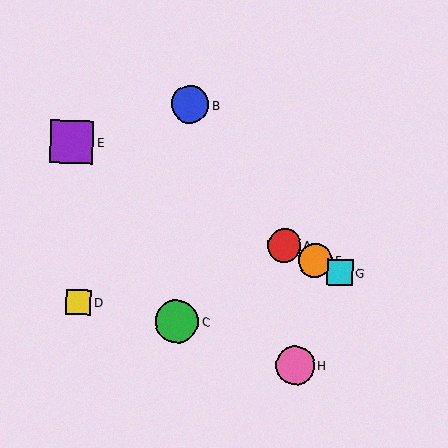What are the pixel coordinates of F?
Object F is at (315, 260).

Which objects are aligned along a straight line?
Objects A, E, F, G are aligned along a straight line.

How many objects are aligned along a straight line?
4 objects (A, E, F, G) are aligned along a straight line.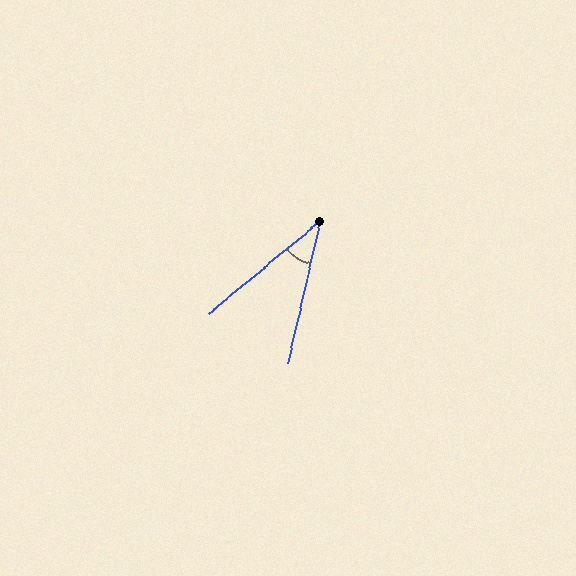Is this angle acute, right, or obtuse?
It is acute.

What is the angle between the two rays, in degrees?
Approximately 38 degrees.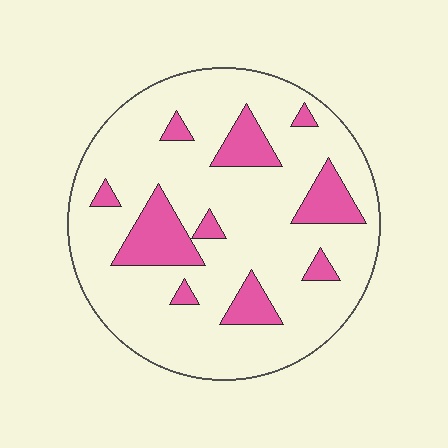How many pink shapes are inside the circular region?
10.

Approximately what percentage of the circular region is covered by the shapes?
Approximately 20%.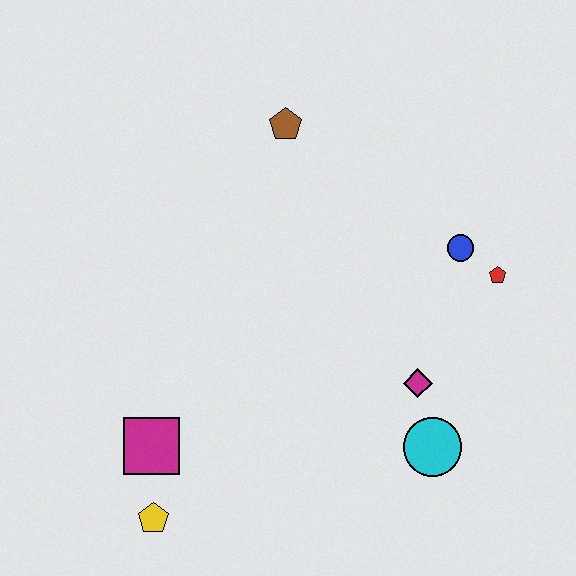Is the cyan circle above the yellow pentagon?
Yes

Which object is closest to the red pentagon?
The blue circle is closest to the red pentagon.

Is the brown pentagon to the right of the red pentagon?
No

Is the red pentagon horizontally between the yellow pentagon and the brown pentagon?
No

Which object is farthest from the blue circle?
The yellow pentagon is farthest from the blue circle.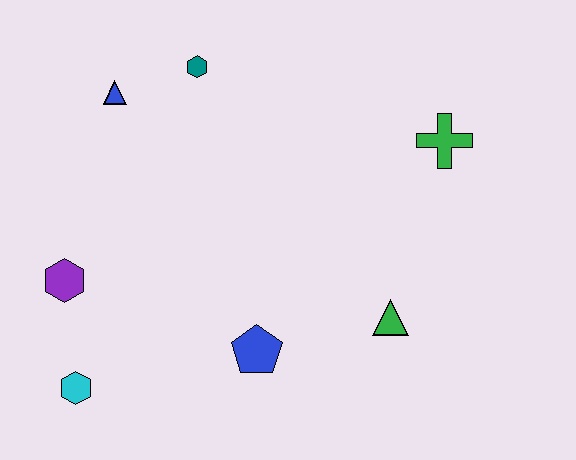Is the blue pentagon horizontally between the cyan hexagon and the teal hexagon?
No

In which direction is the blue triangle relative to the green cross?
The blue triangle is to the left of the green cross.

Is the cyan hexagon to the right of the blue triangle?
No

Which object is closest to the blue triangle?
The teal hexagon is closest to the blue triangle.